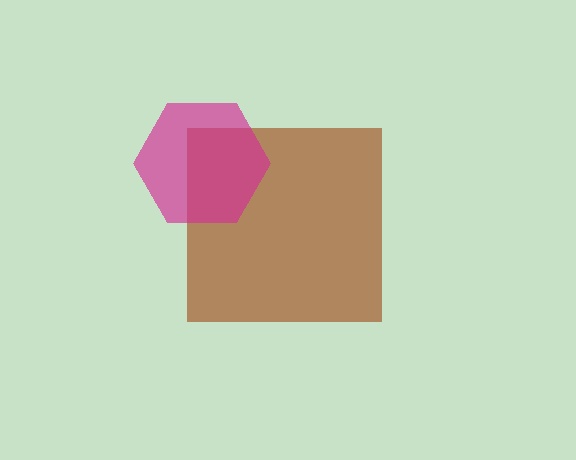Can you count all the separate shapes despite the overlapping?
Yes, there are 2 separate shapes.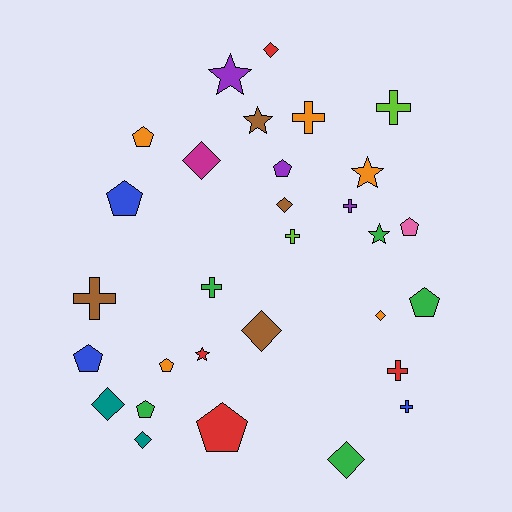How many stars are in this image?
There are 5 stars.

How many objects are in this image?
There are 30 objects.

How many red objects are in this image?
There are 4 red objects.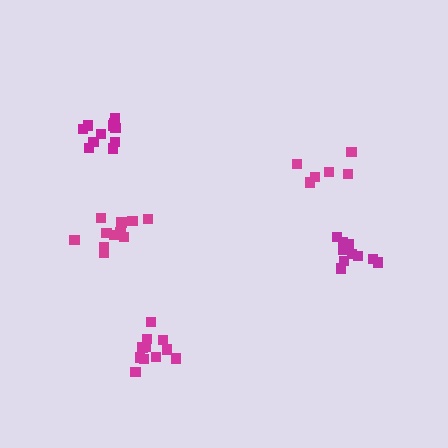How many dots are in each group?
Group 1: 11 dots, Group 2: 6 dots, Group 3: 10 dots, Group 4: 11 dots, Group 5: 11 dots (49 total).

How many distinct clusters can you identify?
There are 5 distinct clusters.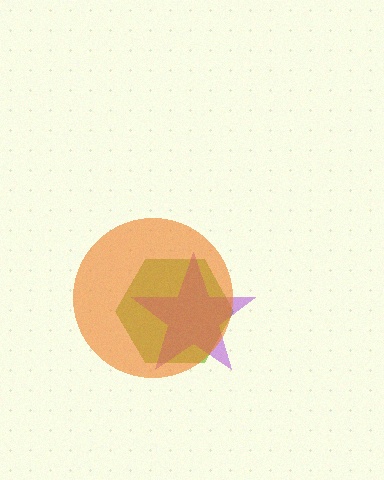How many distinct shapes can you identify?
There are 3 distinct shapes: a lime hexagon, a purple star, an orange circle.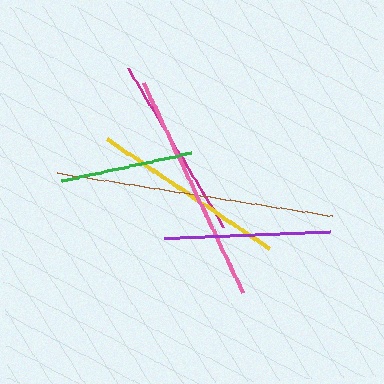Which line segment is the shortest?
The green line is the shortest at approximately 134 pixels.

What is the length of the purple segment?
The purple segment is approximately 166 pixels long.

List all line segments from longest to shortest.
From longest to shortest: brown, pink, yellow, magenta, purple, green.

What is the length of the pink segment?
The pink segment is approximately 233 pixels long.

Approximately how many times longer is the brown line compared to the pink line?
The brown line is approximately 1.2 times the length of the pink line.